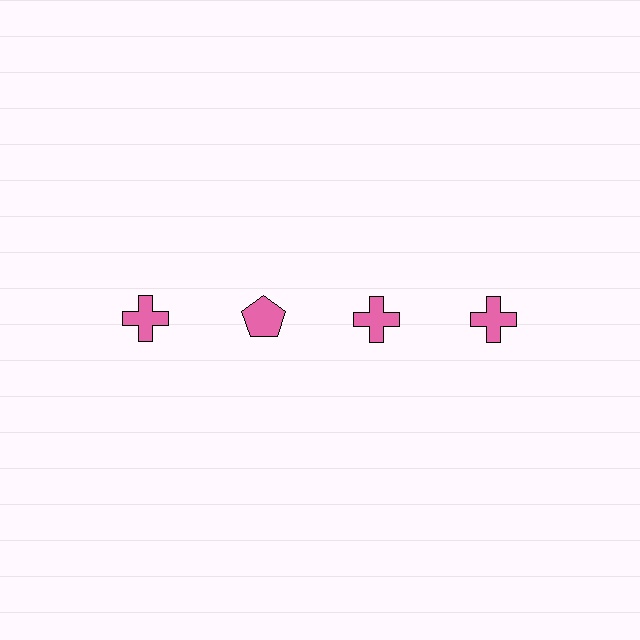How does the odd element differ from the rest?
It has a different shape: pentagon instead of cross.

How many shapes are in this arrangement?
There are 4 shapes arranged in a grid pattern.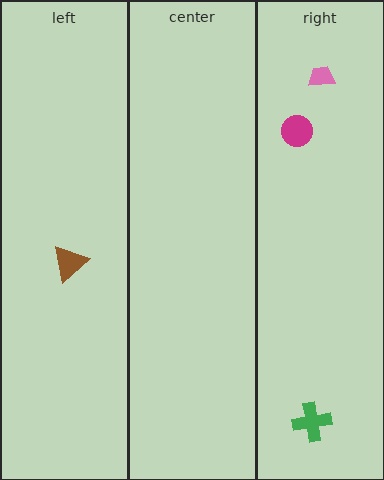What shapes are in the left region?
The brown triangle.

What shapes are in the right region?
The magenta circle, the pink trapezoid, the green cross.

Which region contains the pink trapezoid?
The right region.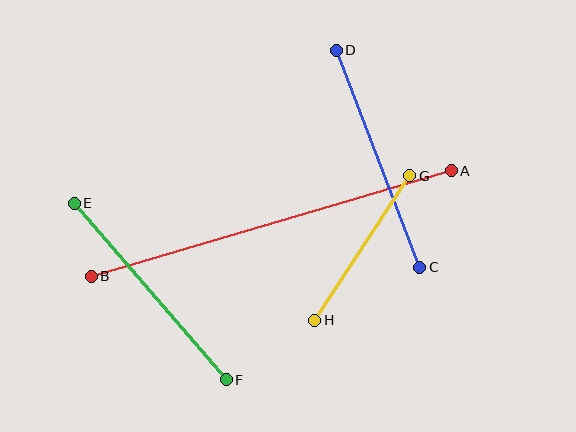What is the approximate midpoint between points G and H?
The midpoint is at approximately (362, 248) pixels.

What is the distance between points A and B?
The distance is approximately 375 pixels.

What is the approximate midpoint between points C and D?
The midpoint is at approximately (378, 159) pixels.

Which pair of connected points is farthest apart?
Points A and B are farthest apart.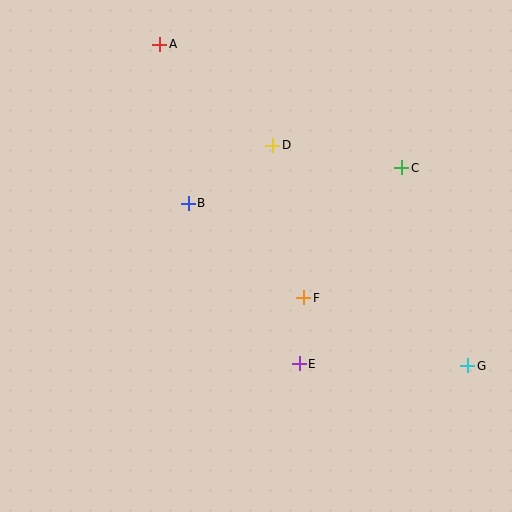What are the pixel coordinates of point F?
Point F is at (304, 298).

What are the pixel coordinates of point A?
Point A is at (160, 44).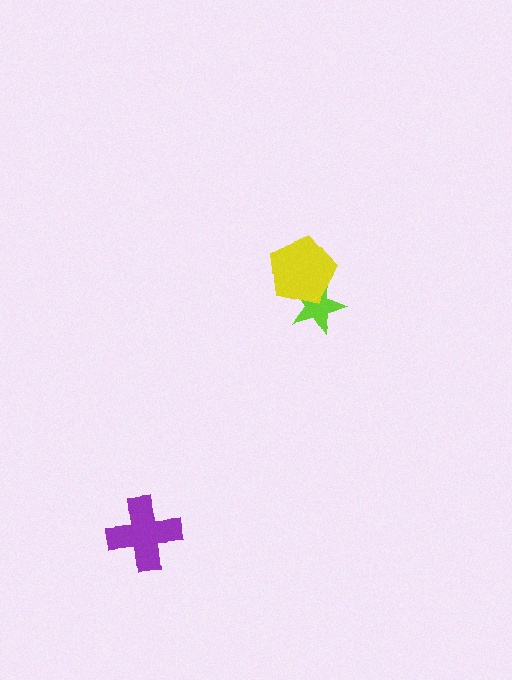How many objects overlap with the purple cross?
0 objects overlap with the purple cross.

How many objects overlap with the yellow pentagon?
1 object overlaps with the yellow pentagon.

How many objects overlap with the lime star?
1 object overlaps with the lime star.